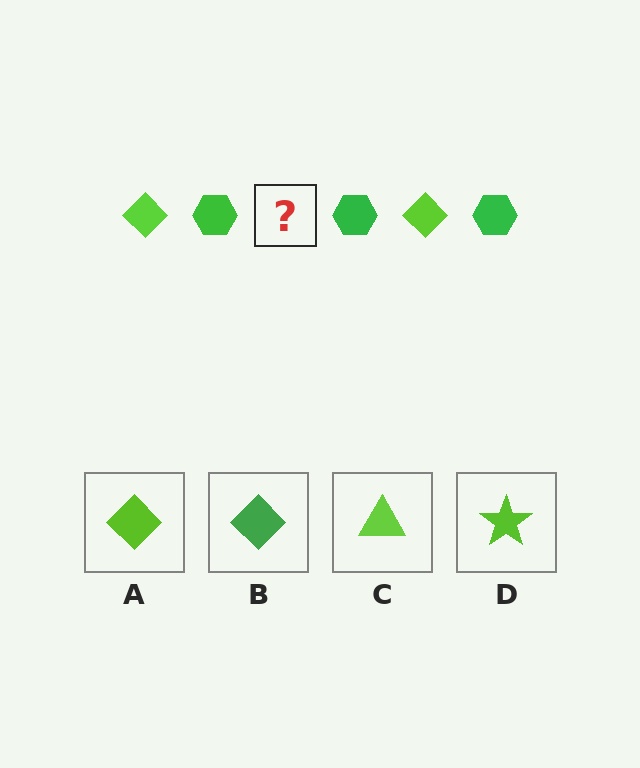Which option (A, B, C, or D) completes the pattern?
A.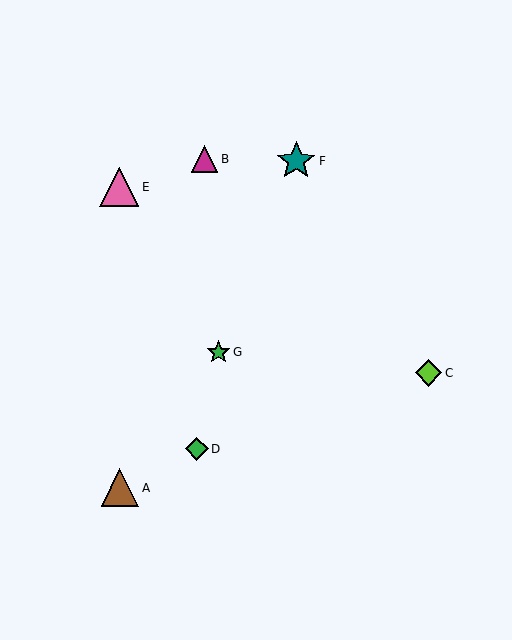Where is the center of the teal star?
The center of the teal star is at (296, 161).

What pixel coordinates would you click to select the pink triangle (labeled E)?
Click at (119, 187) to select the pink triangle E.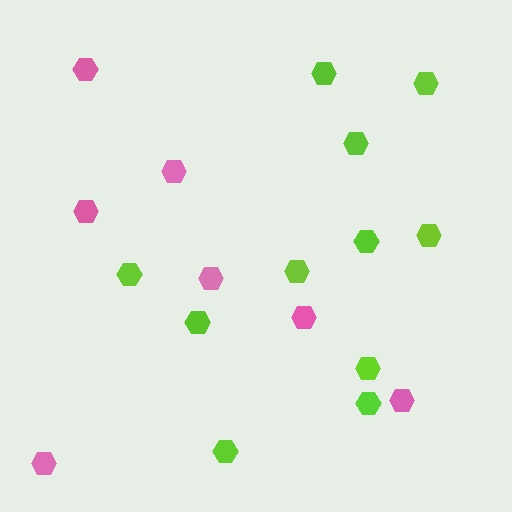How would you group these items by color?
There are 2 groups: one group of pink hexagons (7) and one group of lime hexagons (11).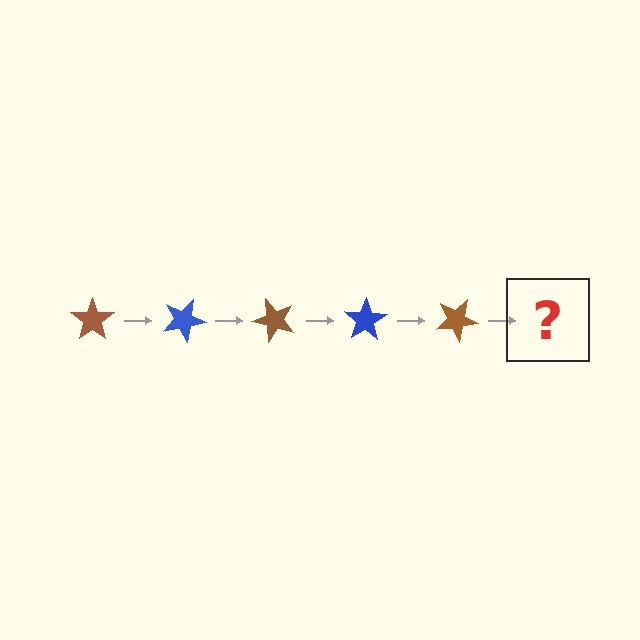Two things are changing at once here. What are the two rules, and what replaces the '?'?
The two rules are that it rotates 25 degrees each step and the color cycles through brown and blue. The '?' should be a blue star, rotated 125 degrees from the start.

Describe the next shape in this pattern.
It should be a blue star, rotated 125 degrees from the start.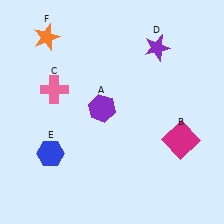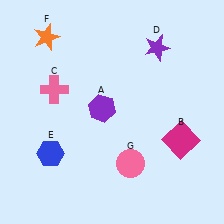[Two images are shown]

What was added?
A pink circle (G) was added in Image 2.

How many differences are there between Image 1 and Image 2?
There is 1 difference between the two images.